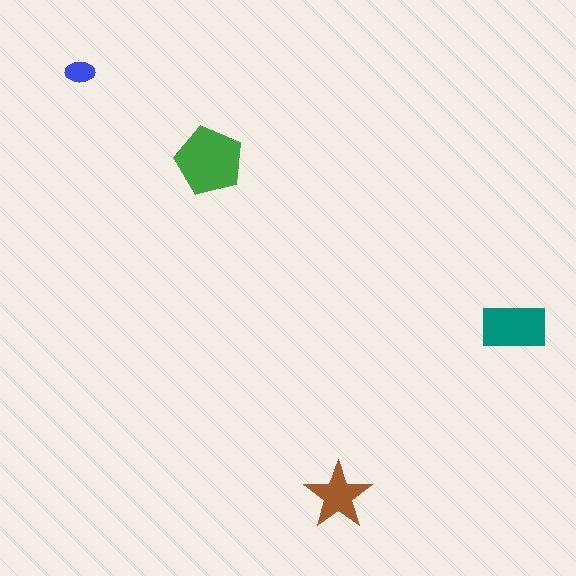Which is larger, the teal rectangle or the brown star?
The teal rectangle.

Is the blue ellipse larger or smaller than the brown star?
Smaller.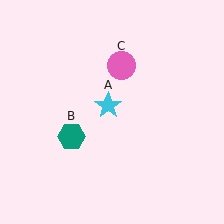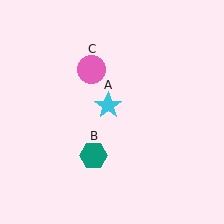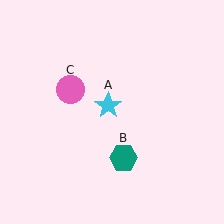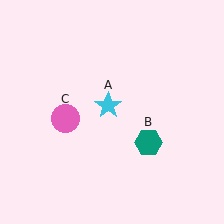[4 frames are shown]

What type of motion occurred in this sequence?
The teal hexagon (object B), pink circle (object C) rotated counterclockwise around the center of the scene.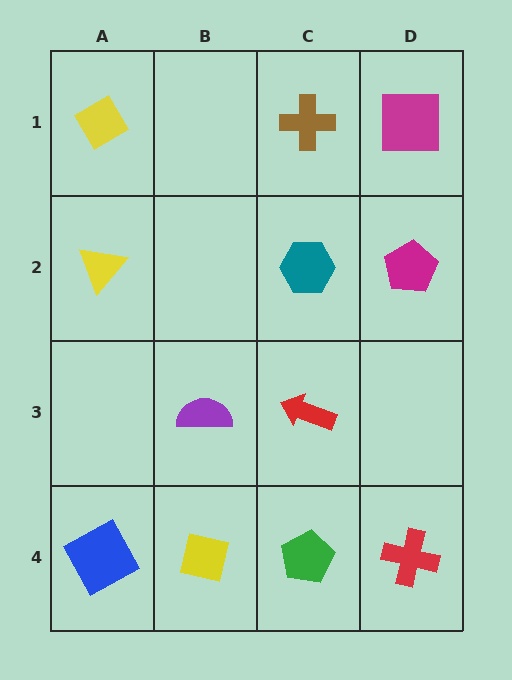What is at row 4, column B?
A yellow square.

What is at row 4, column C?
A green pentagon.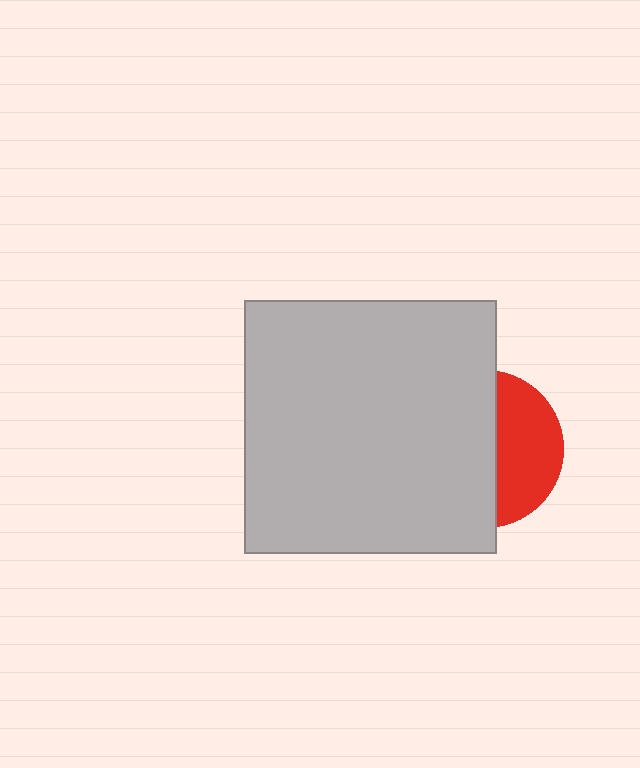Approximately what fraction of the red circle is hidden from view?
Roughly 60% of the red circle is hidden behind the light gray square.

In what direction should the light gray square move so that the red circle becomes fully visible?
The light gray square should move left. That is the shortest direction to clear the overlap and leave the red circle fully visible.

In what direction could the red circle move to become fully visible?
The red circle could move right. That would shift it out from behind the light gray square entirely.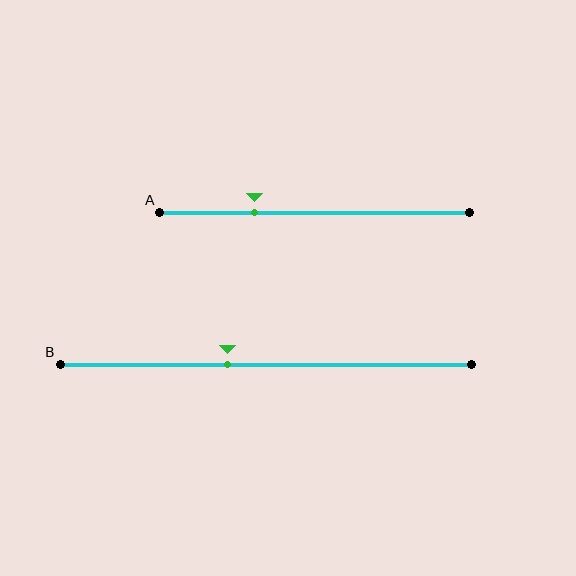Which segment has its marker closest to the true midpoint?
Segment B has its marker closest to the true midpoint.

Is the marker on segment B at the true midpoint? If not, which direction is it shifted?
No, the marker on segment B is shifted to the left by about 9% of the segment length.